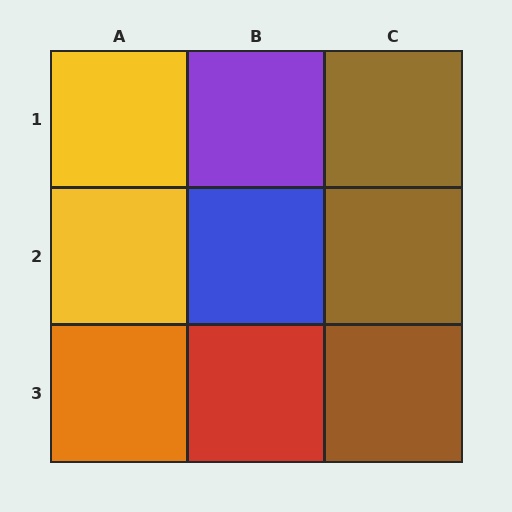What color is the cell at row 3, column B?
Red.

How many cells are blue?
1 cell is blue.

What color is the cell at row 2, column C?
Brown.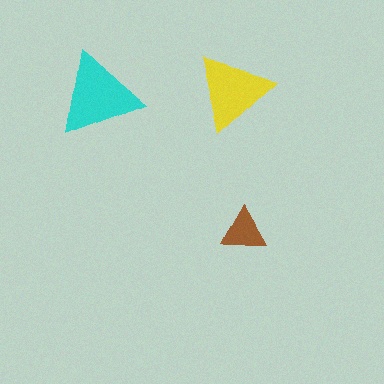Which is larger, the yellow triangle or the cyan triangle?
The cyan one.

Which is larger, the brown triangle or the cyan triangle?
The cyan one.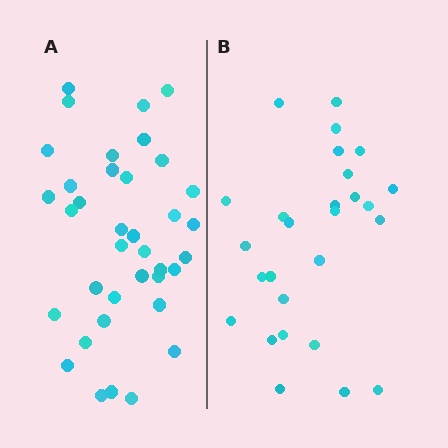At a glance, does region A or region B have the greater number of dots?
Region A (the left region) has more dots.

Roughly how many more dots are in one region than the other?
Region A has roughly 10 or so more dots than region B.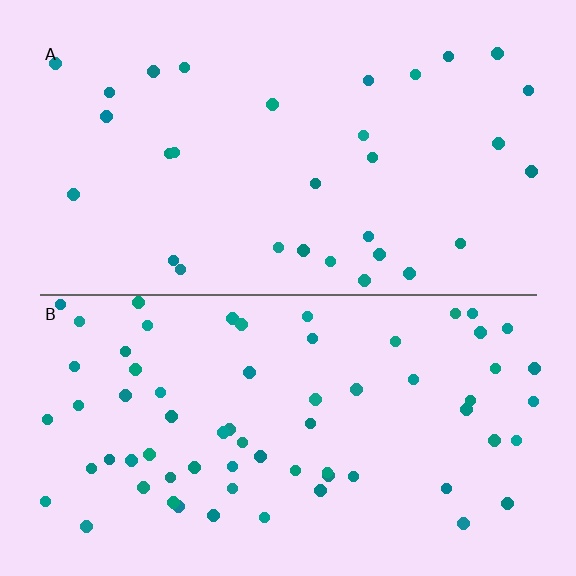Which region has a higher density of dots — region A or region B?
B (the bottom).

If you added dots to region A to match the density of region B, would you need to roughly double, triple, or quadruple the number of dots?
Approximately double.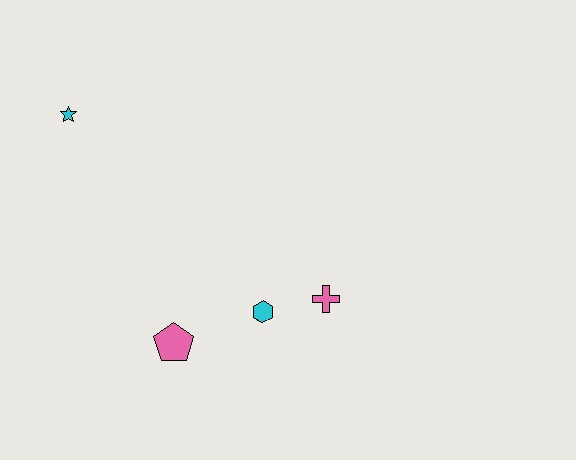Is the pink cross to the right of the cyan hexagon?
Yes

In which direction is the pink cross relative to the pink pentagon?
The pink cross is to the right of the pink pentagon.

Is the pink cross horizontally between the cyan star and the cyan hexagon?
No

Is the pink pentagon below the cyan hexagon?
Yes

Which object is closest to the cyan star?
The pink pentagon is closest to the cyan star.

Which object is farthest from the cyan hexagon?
The cyan star is farthest from the cyan hexagon.